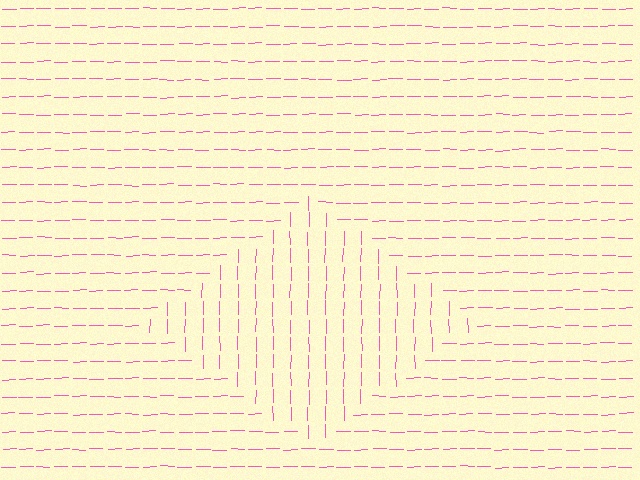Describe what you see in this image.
The image is filled with small pink line segments. A diamond region in the image has lines oriented differently from the surrounding lines, creating a visible texture boundary.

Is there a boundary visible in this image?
Yes, there is a texture boundary formed by a change in line orientation.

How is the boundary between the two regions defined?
The boundary is defined purely by a change in line orientation (approximately 89 degrees difference). All lines are the same color and thickness.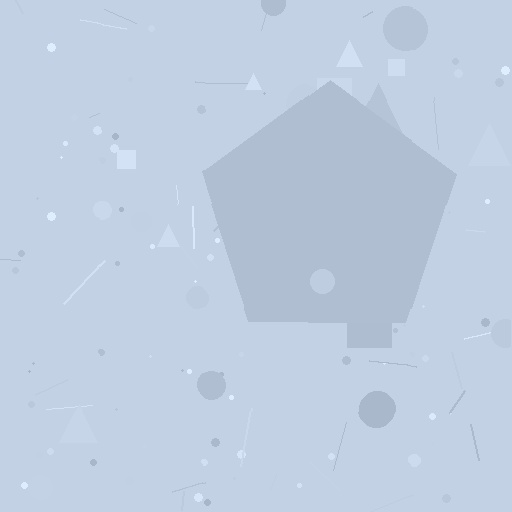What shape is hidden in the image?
A pentagon is hidden in the image.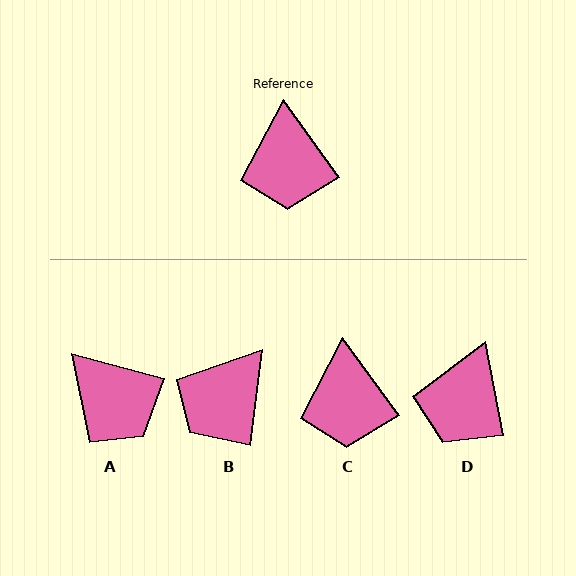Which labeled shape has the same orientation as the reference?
C.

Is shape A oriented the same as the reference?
No, it is off by about 39 degrees.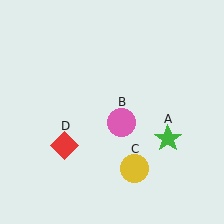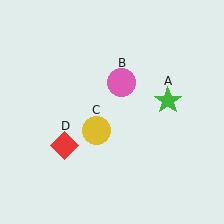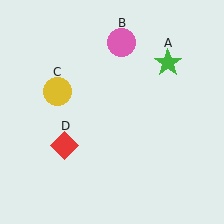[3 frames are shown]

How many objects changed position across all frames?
3 objects changed position: green star (object A), pink circle (object B), yellow circle (object C).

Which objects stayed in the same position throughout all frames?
Red diamond (object D) remained stationary.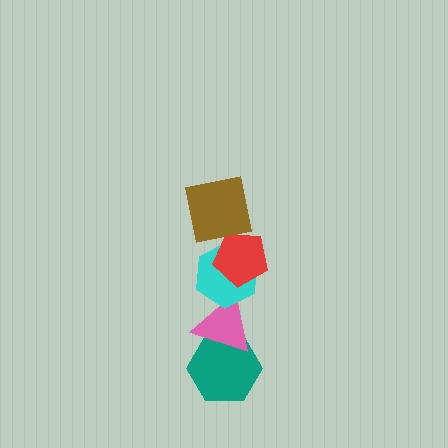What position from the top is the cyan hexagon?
The cyan hexagon is 3rd from the top.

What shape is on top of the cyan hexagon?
The red pentagon is on top of the cyan hexagon.